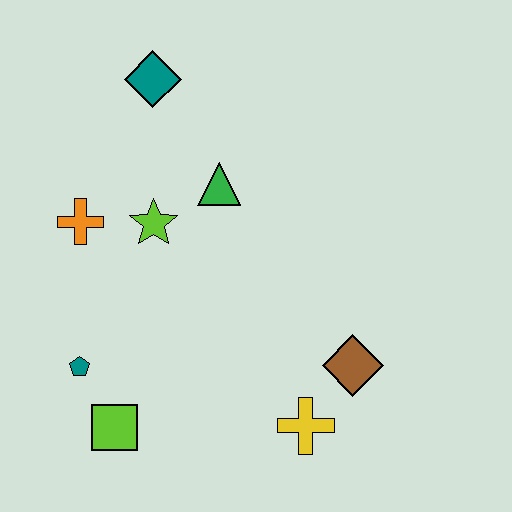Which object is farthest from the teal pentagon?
The teal diamond is farthest from the teal pentagon.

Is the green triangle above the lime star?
Yes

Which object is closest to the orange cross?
The lime star is closest to the orange cross.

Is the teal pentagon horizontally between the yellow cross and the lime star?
No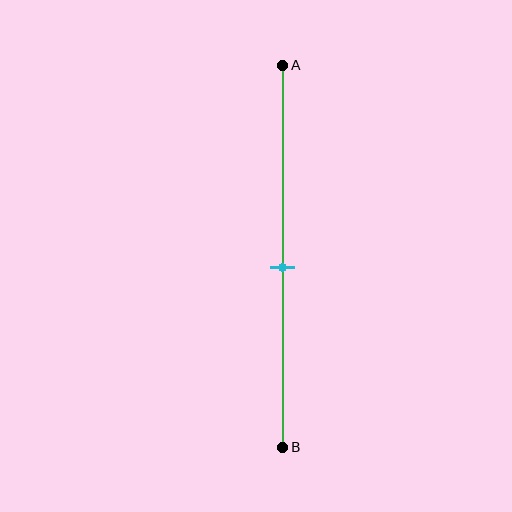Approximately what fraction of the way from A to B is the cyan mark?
The cyan mark is approximately 55% of the way from A to B.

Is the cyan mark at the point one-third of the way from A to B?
No, the mark is at about 55% from A, not at the 33% one-third point.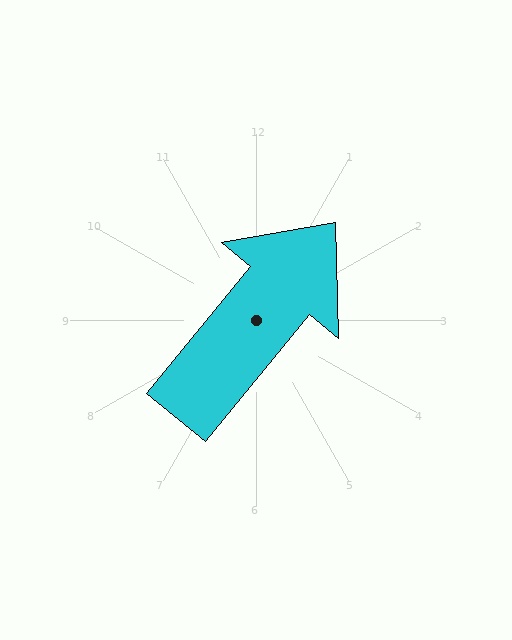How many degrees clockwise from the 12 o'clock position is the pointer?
Approximately 39 degrees.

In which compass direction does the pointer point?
Northeast.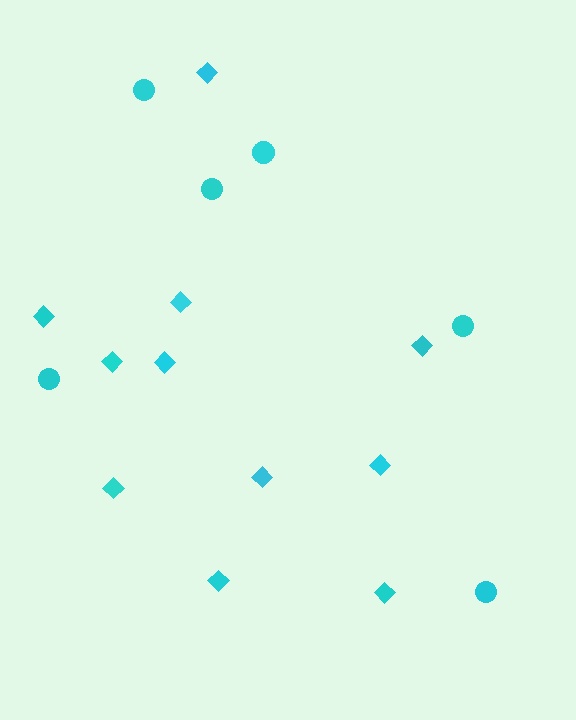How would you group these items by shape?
There are 2 groups: one group of circles (6) and one group of diamonds (11).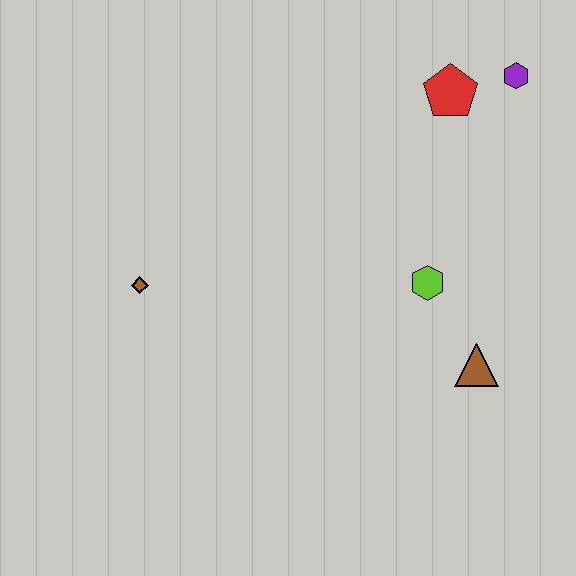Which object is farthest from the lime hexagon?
The brown diamond is farthest from the lime hexagon.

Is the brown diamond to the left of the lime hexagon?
Yes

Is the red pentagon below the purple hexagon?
Yes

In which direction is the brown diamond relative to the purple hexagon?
The brown diamond is to the left of the purple hexagon.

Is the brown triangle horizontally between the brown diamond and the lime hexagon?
No